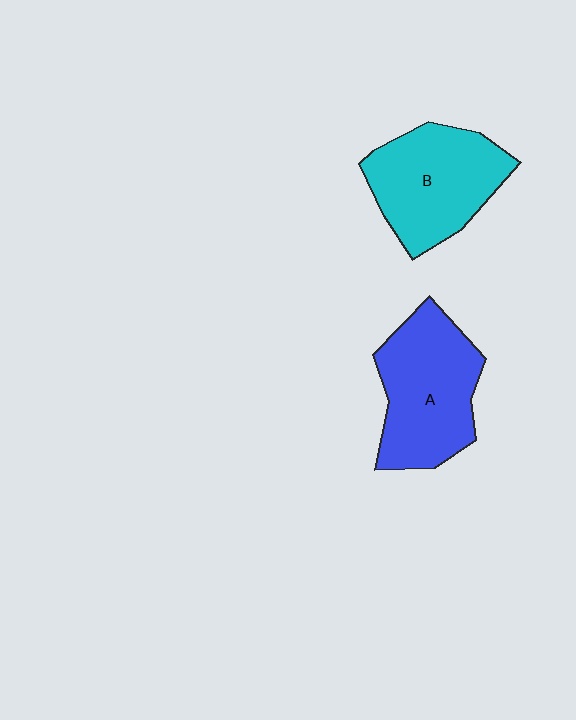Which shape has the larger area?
Shape A (blue).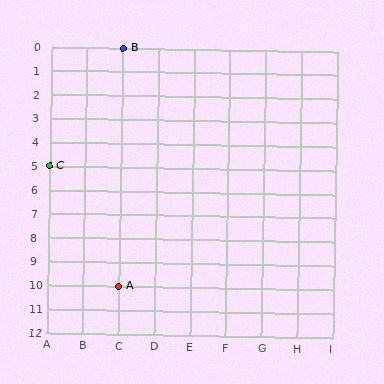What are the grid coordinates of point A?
Point A is at grid coordinates (C, 10).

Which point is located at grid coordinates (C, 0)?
Point B is at (C, 0).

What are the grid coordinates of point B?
Point B is at grid coordinates (C, 0).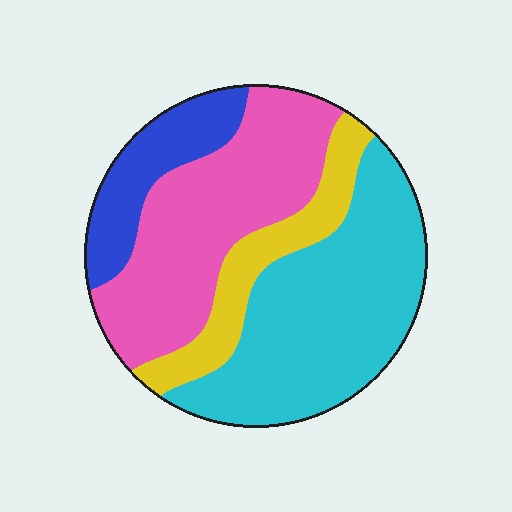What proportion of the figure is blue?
Blue covers 13% of the figure.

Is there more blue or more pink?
Pink.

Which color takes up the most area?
Cyan, at roughly 40%.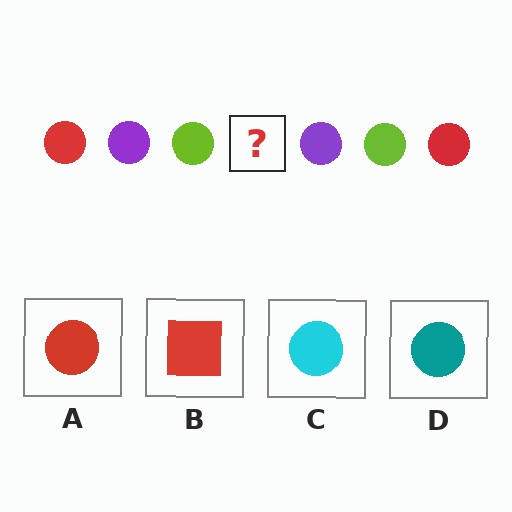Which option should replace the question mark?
Option A.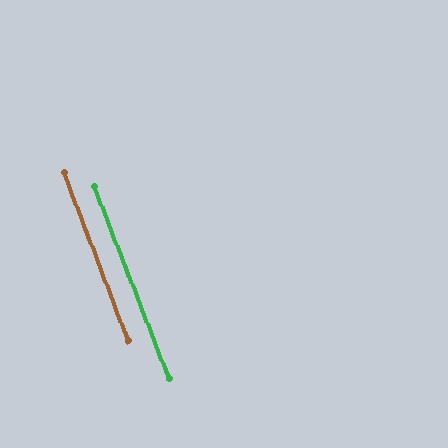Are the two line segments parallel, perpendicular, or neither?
Parallel — their directions differ by only 0.6°.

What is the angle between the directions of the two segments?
Approximately 1 degree.